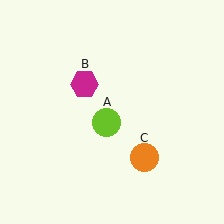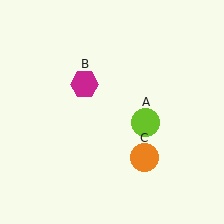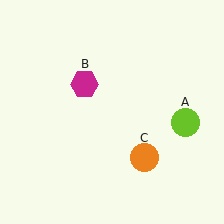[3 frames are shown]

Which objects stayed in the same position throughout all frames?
Magenta hexagon (object B) and orange circle (object C) remained stationary.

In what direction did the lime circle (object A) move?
The lime circle (object A) moved right.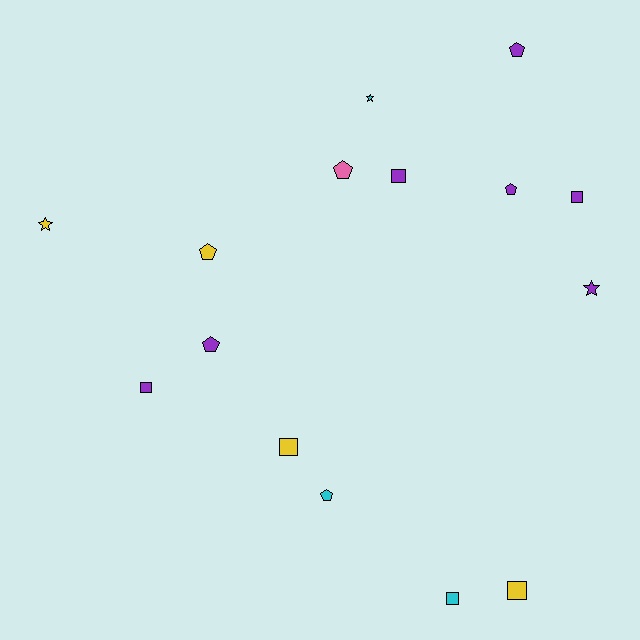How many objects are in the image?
There are 15 objects.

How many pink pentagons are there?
There is 1 pink pentagon.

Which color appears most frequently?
Purple, with 7 objects.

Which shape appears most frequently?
Pentagon, with 6 objects.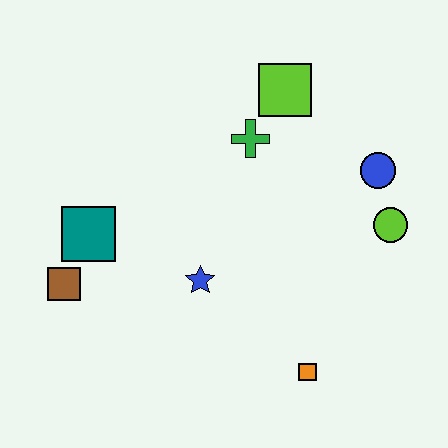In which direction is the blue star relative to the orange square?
The blue star is to the left of the orange square.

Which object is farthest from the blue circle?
The brown square is farthest from the blue circle.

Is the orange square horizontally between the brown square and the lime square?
No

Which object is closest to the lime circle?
The blue circle is closest to the lime circle.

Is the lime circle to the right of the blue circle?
Yes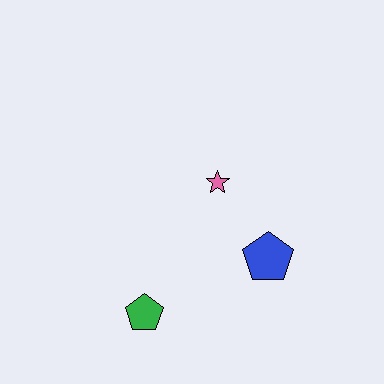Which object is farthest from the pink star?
The green pentagon is farthest from the pink star.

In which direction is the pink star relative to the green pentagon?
The pink star is above the green pentagon.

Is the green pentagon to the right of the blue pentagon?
No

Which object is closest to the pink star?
The blue pentagon is closest to the pink star.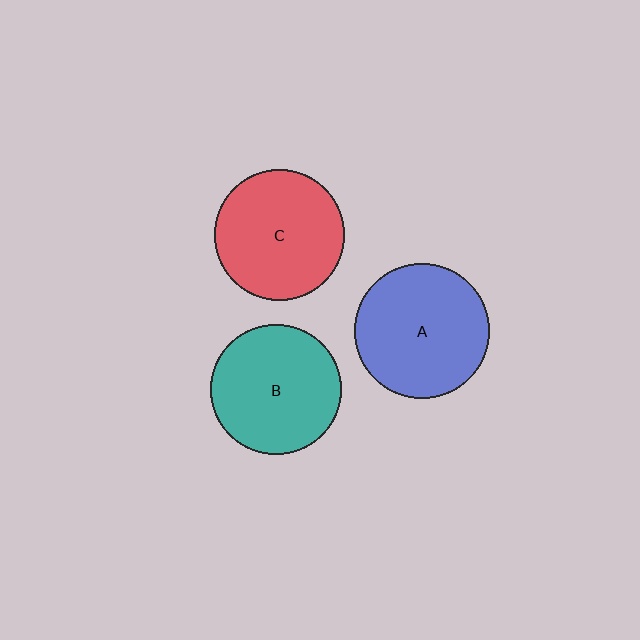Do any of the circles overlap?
No, none of the circles overlap.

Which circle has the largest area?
Circle A (blue).